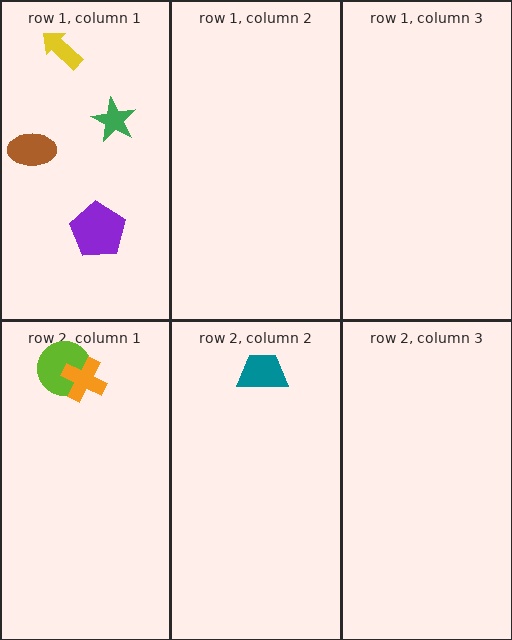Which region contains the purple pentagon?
The row 1, column 1 region.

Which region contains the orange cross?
The row 2, column 1 region.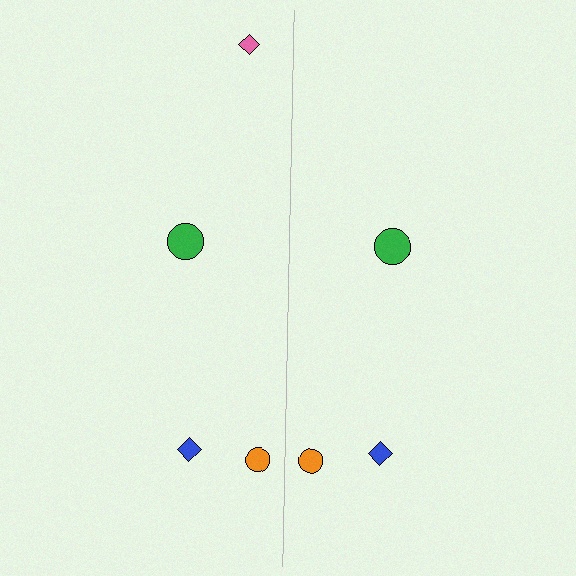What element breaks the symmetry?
A pink diamond is missing from the right side.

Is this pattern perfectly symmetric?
No, the pattern is not perfectly symmetric. A pink diamond is missing from the right side.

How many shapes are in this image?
There are 7 shapes in this image.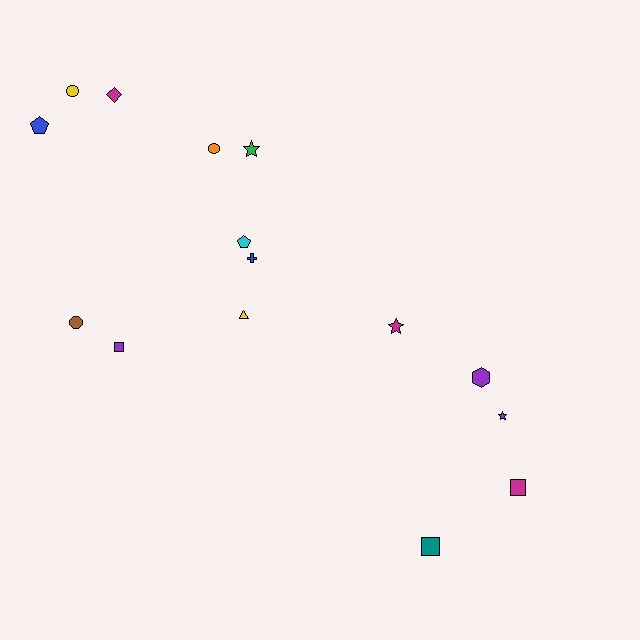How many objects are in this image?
There are 15 objects.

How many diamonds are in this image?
There is 1 diamond.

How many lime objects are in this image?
There are no lime objects.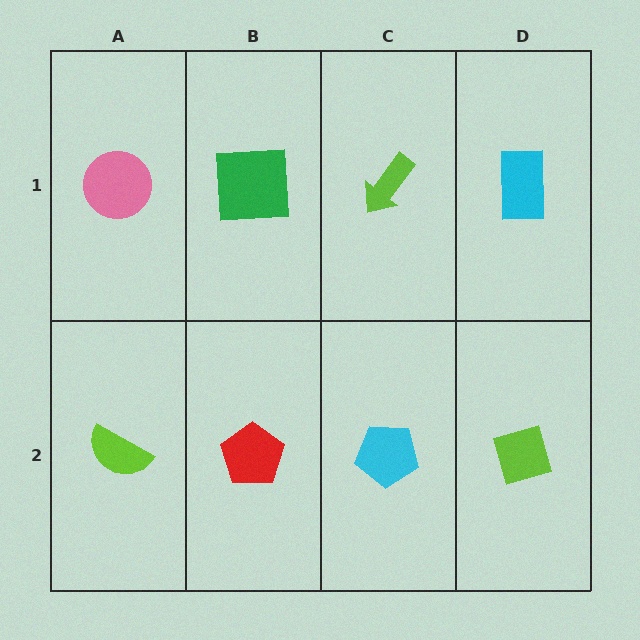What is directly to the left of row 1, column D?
A lime arrow.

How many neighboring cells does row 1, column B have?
3.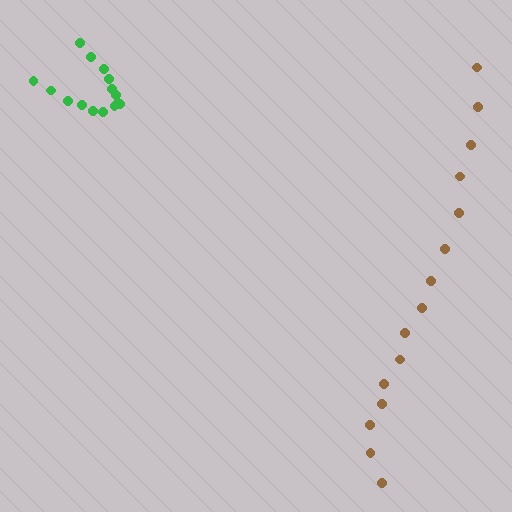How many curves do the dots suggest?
There are 2 distinct paths.